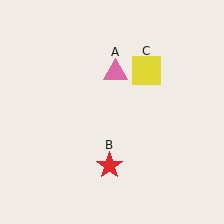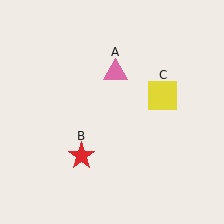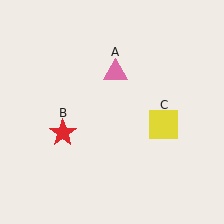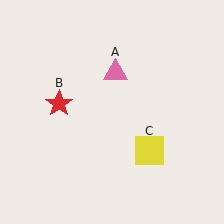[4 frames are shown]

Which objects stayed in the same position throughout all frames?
Pink triangle (object A) remained stationary.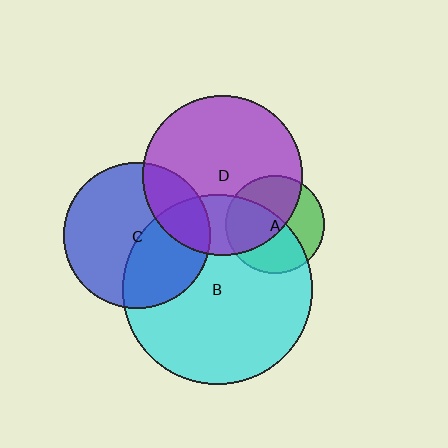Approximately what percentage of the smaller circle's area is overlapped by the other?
Approximately 55%.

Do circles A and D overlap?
Yes.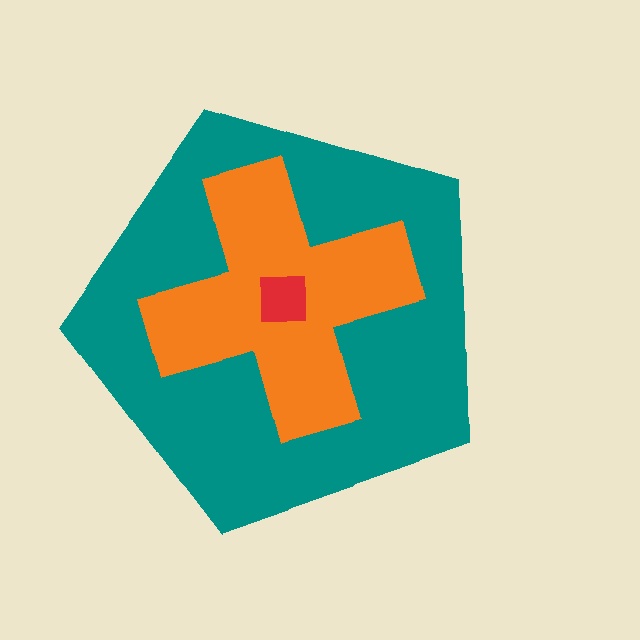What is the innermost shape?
The red square.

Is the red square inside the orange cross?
Yes.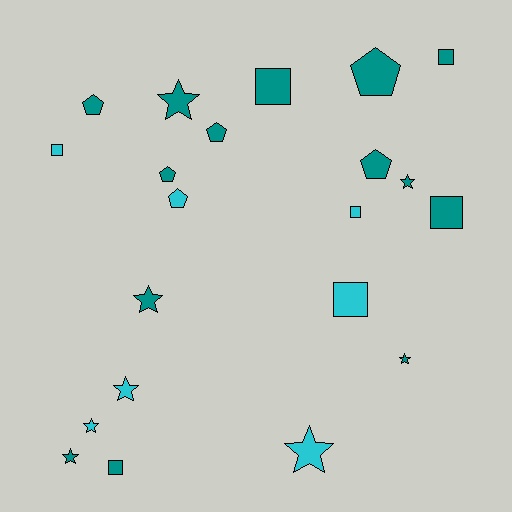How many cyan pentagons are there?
There is 1 cyan pentagon.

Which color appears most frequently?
Teal, with 14 objects.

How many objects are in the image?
There are 21 objects.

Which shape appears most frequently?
Star, with 8 objects.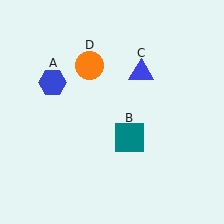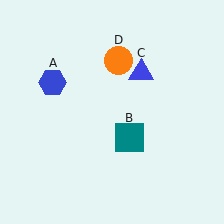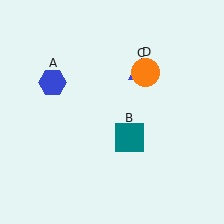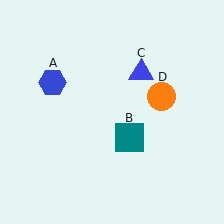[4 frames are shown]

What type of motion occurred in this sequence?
The orange circle (object D) rotated clockwise around the center of the scene.